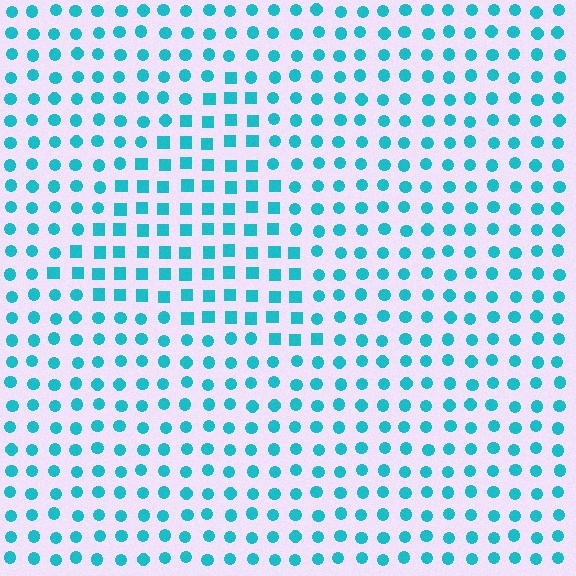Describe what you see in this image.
The image is filled with small cyan elements arranged in a uniform grid. A triangle-shaped region contains squares, while the surrounding area contains circles. The boundary is defined purely by the change in element shape.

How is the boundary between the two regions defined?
The boundary is defined by a change in element shape: squares inside vs. circles outside. All elements share the same color and spacing.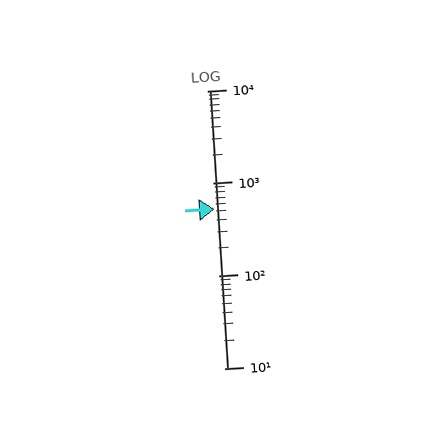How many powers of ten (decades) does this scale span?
The scale spans 3 decades, from 10 to 10000.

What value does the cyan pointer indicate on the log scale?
The pointer indicates approximately 520.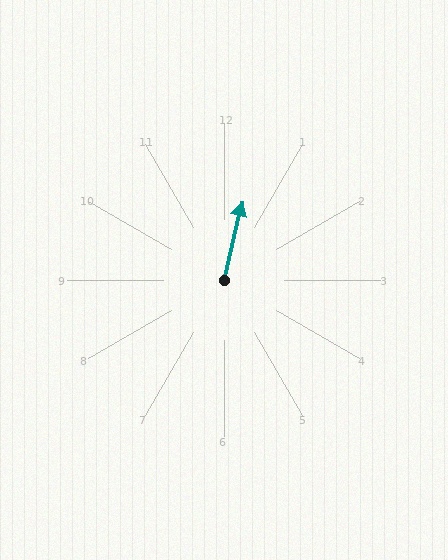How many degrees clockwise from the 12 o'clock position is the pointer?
Approximately 13 degrees.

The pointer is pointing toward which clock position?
Roughly 12 o'clock.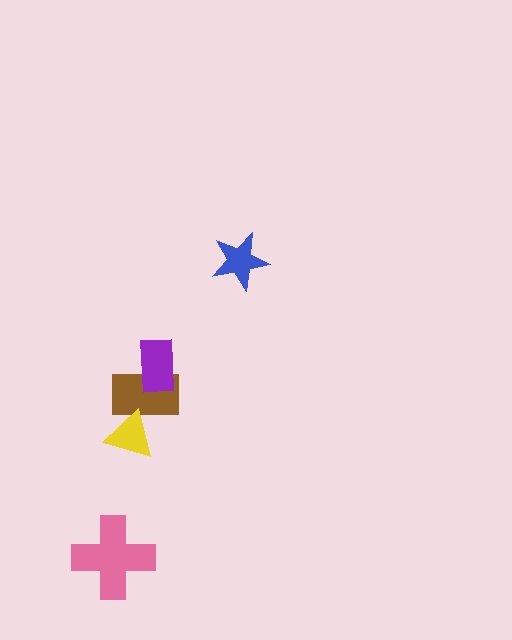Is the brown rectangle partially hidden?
Yes, it is partially covered by another shape.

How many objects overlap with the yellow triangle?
1 object overlaps with the yellow triangle.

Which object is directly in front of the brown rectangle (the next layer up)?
The purple rectangle is directly in front of the brown rectangle.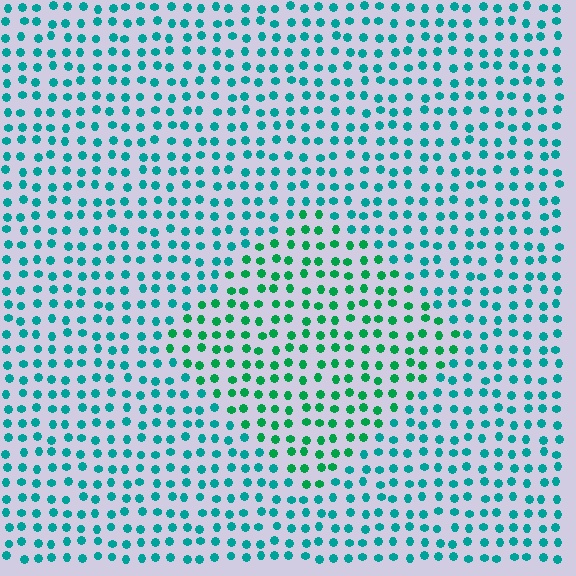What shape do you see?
I see a diamond.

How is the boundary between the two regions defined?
The boundary is defined purely by a slight shift in hue (about 31 degrees). Spacing, size, and orientation are identical on both sides.